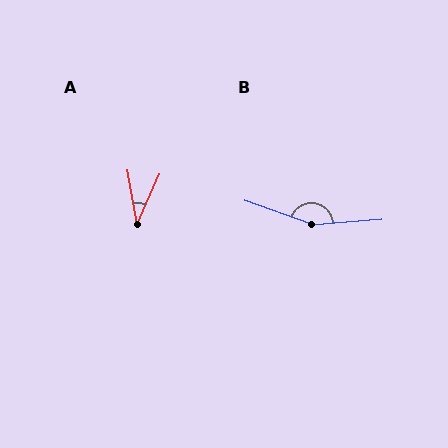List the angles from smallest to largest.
A (34°), B (156°).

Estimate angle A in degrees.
Approximately 34 degrees.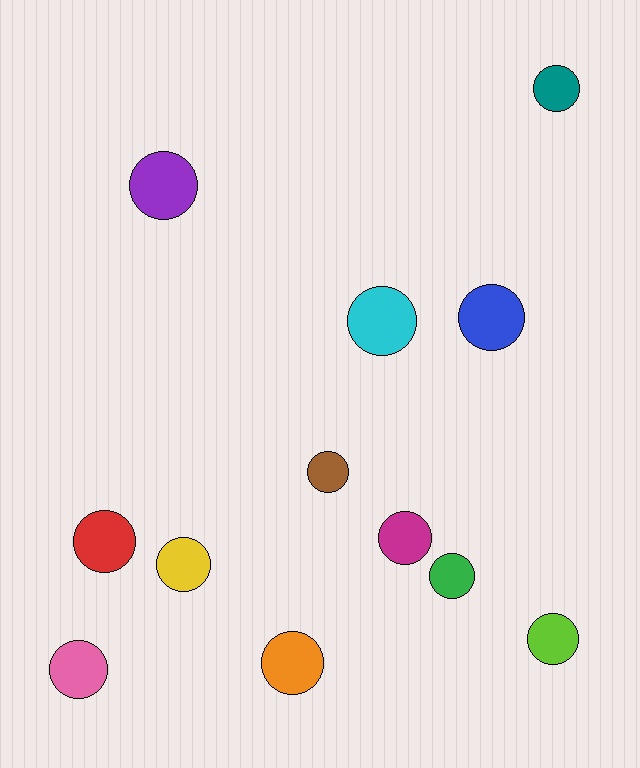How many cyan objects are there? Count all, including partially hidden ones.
There is 1 cyan object.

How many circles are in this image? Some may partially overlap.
There are 12 circles.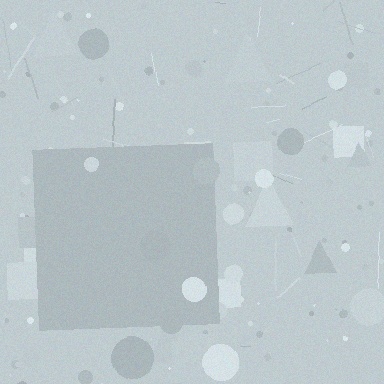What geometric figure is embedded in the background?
A square is embedded in the background.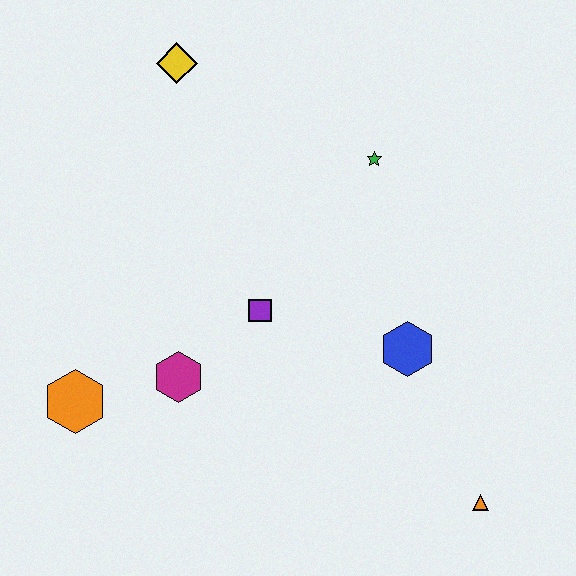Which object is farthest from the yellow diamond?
The orange triangle is farthest from the yellow diamond.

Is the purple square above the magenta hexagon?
Yes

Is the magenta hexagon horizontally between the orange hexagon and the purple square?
Yes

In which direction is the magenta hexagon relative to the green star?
The magenta hexagon is below the green star.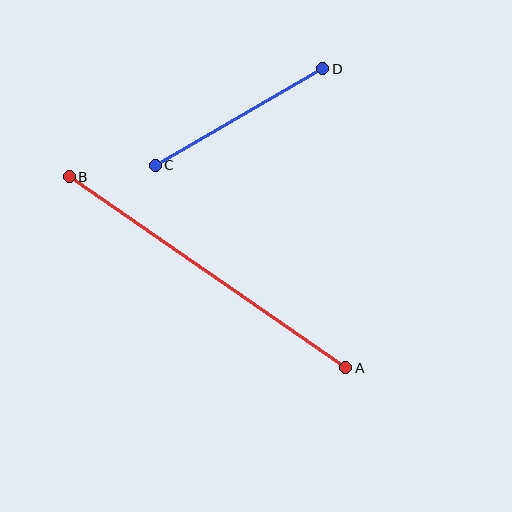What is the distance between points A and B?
The distance is approximately 336 pixels.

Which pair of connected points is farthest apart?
Points A and B are farthest apart.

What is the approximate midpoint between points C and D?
The midpoint is at approximately (239, 117) pixels.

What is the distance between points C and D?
The distance is approximately 193 pixels.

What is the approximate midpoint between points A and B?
The midpoint is at approximately (207, 272) pixels.